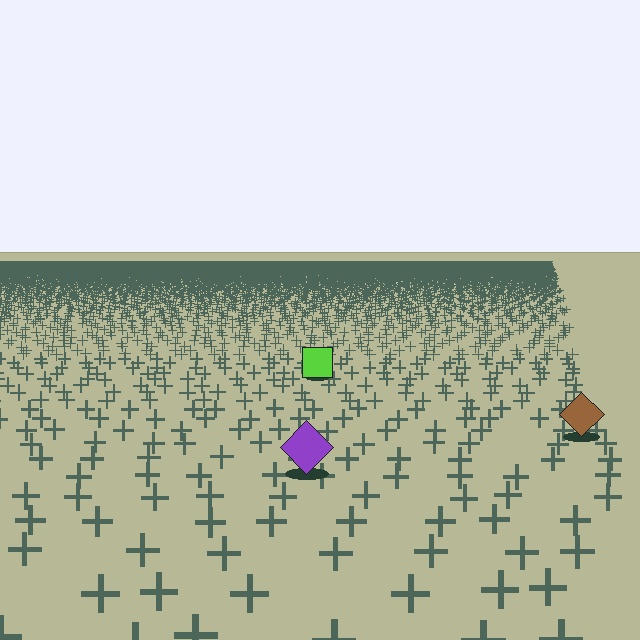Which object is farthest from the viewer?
The lime square is farthest from the viewer. It appears smaller and the ground texture around it is denser.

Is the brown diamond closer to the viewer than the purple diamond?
No. The purple diamond is closer — you can tell from the texture gradient: the ground texture is coarser near it.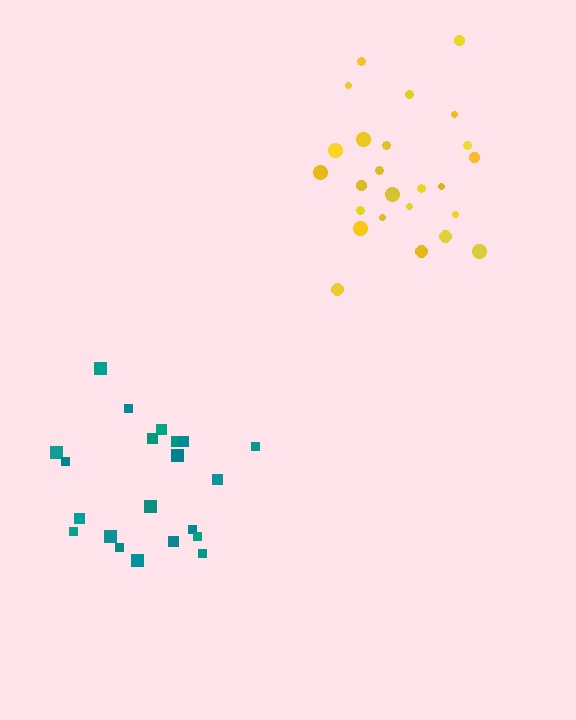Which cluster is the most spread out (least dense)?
Yellow.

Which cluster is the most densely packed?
Teal.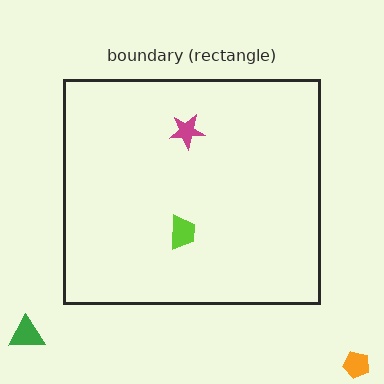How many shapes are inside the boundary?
2 inside, 2 outside.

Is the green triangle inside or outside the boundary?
Outside.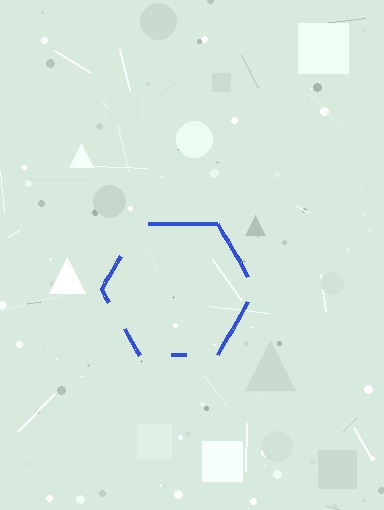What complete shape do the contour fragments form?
The contour fragments form a hexagon.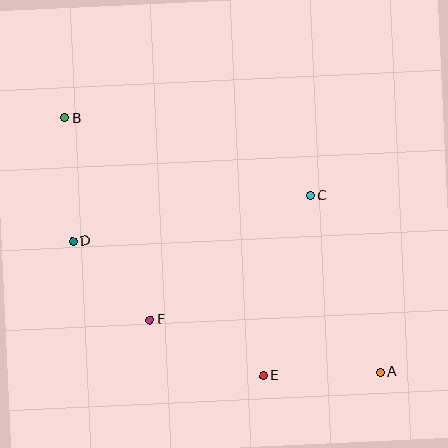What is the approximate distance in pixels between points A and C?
The distance between A and C is approximately 190 pixels.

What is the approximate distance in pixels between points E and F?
The distance between E and F is approximately 126 pixels.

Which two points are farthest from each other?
Points A and B are farthest from each other.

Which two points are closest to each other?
Points D and F are closest to each other.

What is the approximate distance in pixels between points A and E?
The distance between A and E is approximately 117 pixels.